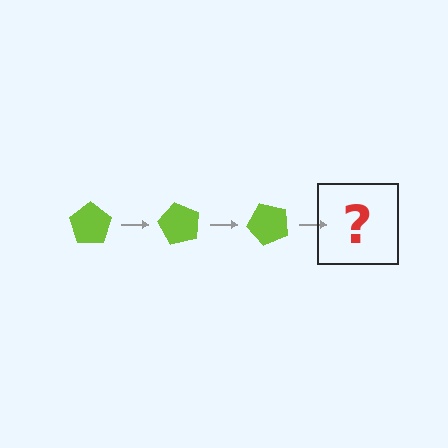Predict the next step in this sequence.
The next step is a lime pentagon rotated 180 degrees.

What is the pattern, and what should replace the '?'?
The pattern is that the pentagon rotates 60 degrees each step. The '?' should be a lime pentagon rotated 180 degrees.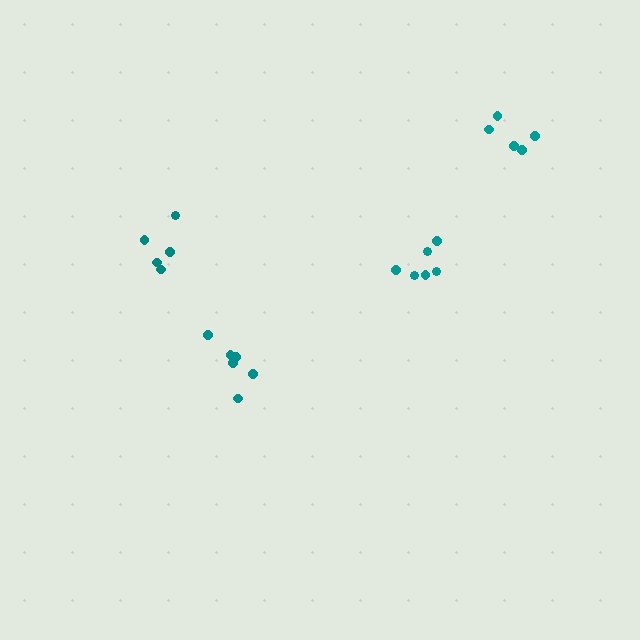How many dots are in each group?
Group 1: 5 dots, Group 2: 7 dots, Group 3: 5 dots, Group 4: 6 dots (23 total).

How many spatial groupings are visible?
There are 4 spatial groupings.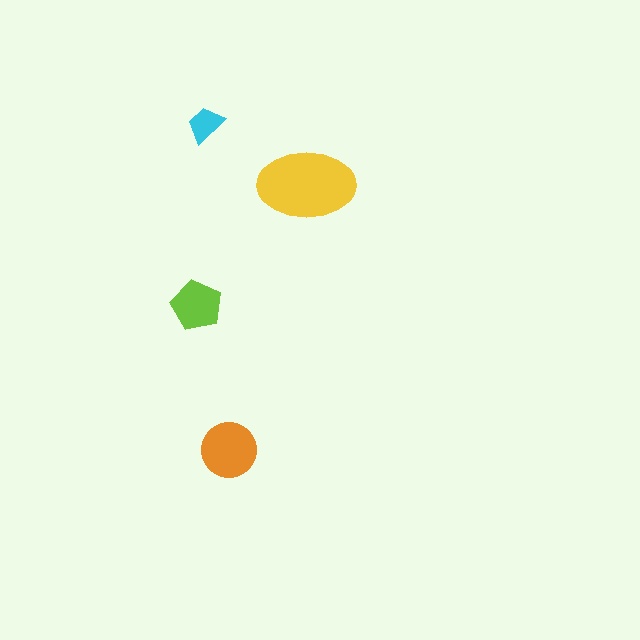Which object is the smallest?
The cyan trapezoid.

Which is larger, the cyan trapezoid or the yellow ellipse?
The yellow ellipse.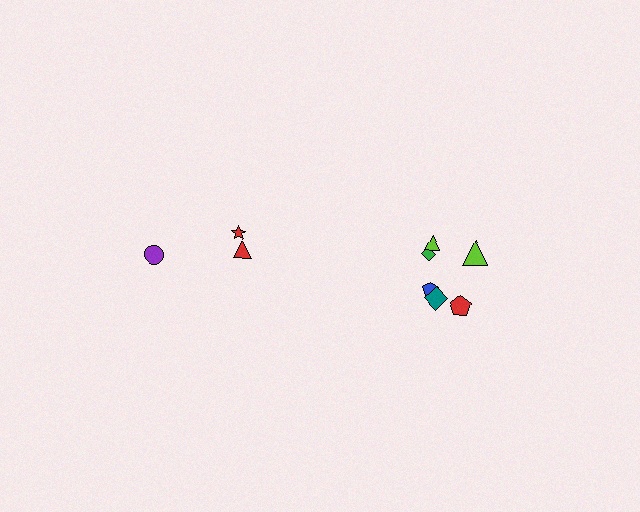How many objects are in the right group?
There are 6 objects.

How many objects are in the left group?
There are 3 objects.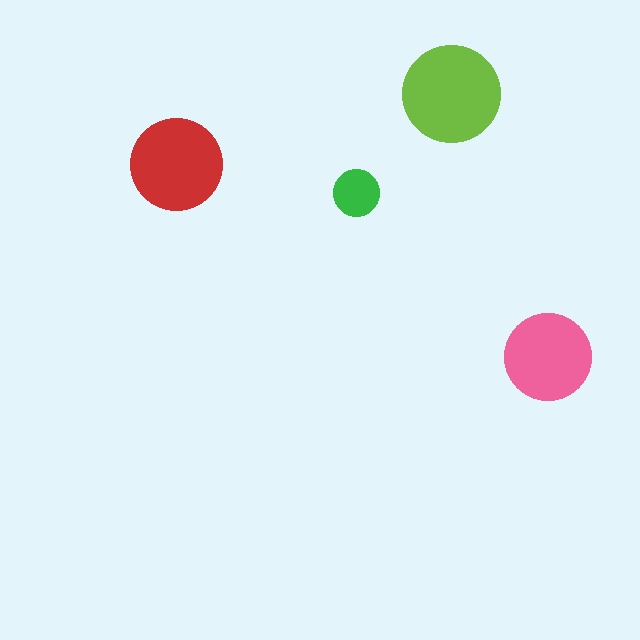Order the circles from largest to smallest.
the lime one, the red one, the pink one, the green one.